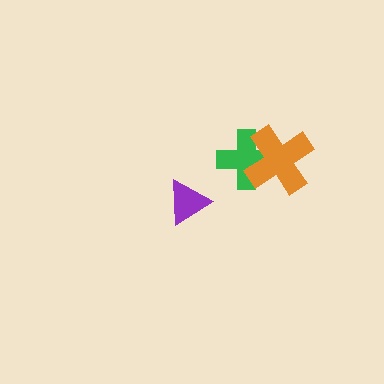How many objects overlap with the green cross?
1 object overlaps with the green cross.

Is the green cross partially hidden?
Yes, it is partially covered by another shape.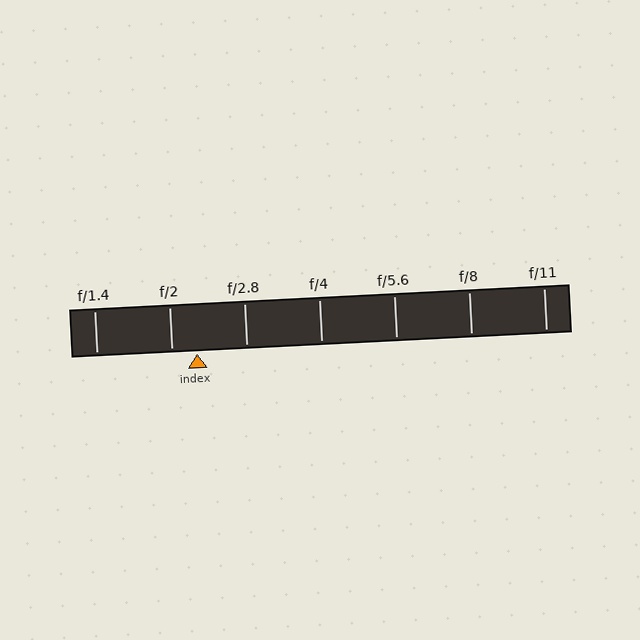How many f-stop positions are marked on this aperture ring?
There are 7 f-stop positions marked.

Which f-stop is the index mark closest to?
The index mark is closest to f/2.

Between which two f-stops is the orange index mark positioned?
The index mark is between f/2 and f/2.8.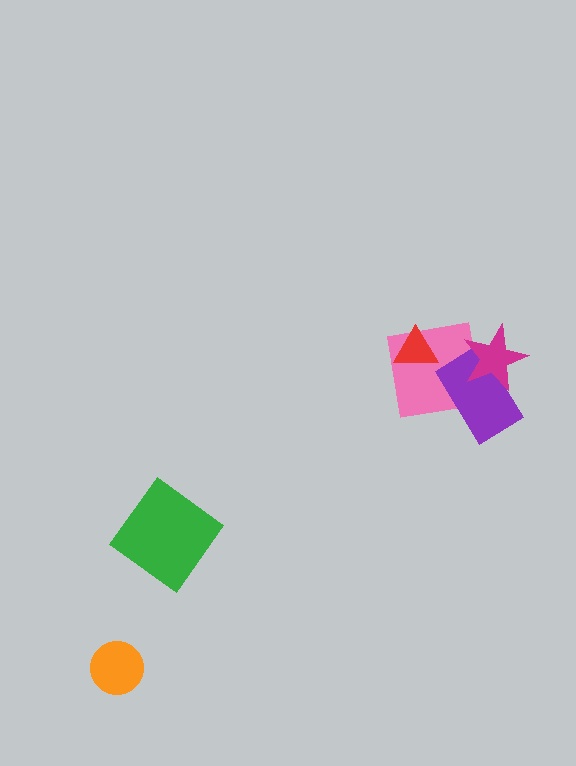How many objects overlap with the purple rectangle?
2 objects overlap with the purple rectangle.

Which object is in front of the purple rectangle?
The magenta star is in front of the purple rectangle.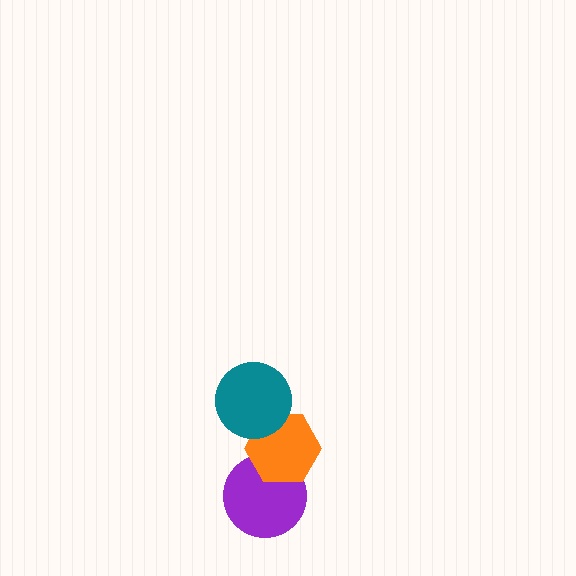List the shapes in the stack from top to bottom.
From top to bottom: the teal circle, the orange hexagon, the purple circle.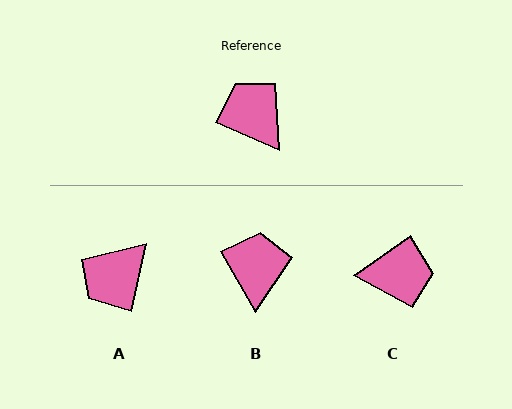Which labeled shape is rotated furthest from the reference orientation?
C, about 122 degrees away.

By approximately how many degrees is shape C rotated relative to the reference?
Approximately 122 degrees clockwise.